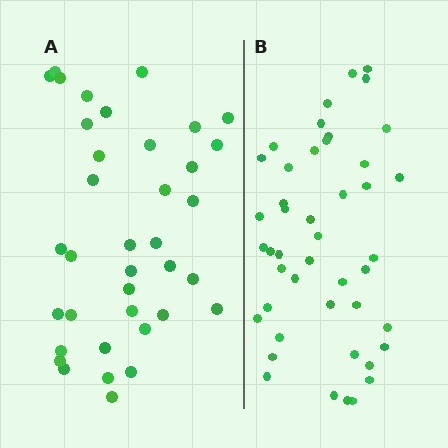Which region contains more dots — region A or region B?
Region B (the right region) has more dots.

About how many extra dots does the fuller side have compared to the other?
Region B has roughly 8 or so more dots than region A.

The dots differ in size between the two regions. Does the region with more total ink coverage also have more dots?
No. Region A has more total ink coverage because its dots are larger, but region B actually contains more individual dots. Total area can be misleading — the number of items is what matters here.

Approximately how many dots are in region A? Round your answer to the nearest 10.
About 40 dots. (The exact count is 37, which rounds to 40.)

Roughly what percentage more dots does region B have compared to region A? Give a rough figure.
About 20% more.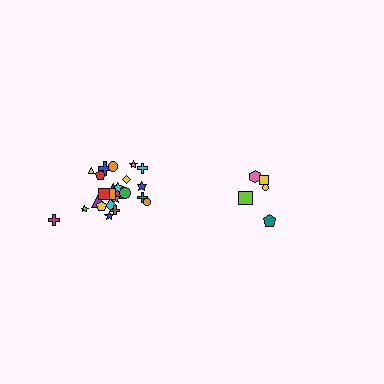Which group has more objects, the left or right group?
The left group.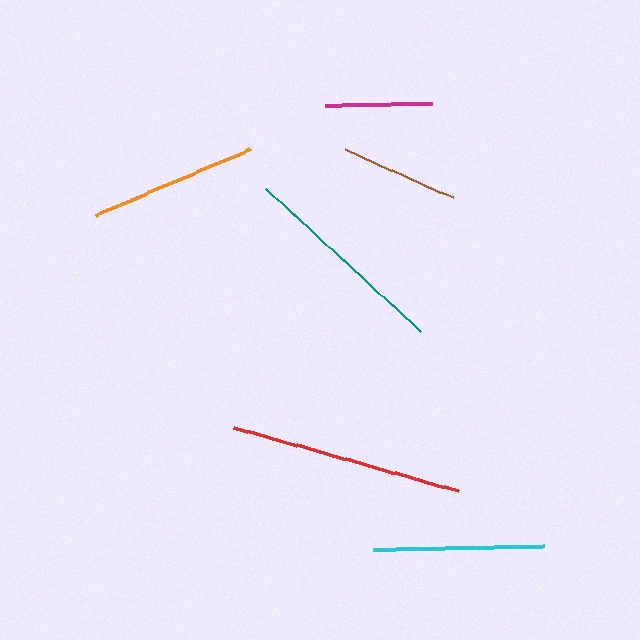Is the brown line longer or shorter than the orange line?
The orange line is longer than the brown line.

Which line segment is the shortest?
The magenta line is the shortest at approximately 106 pixels.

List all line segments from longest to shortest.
From longest to shortest: red, teal, cyan, orange, brown, magenta.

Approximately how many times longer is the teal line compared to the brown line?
The teal line is approximately 1.8 times the length of the brown line.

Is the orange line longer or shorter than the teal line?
The teal line is longer than the orange line.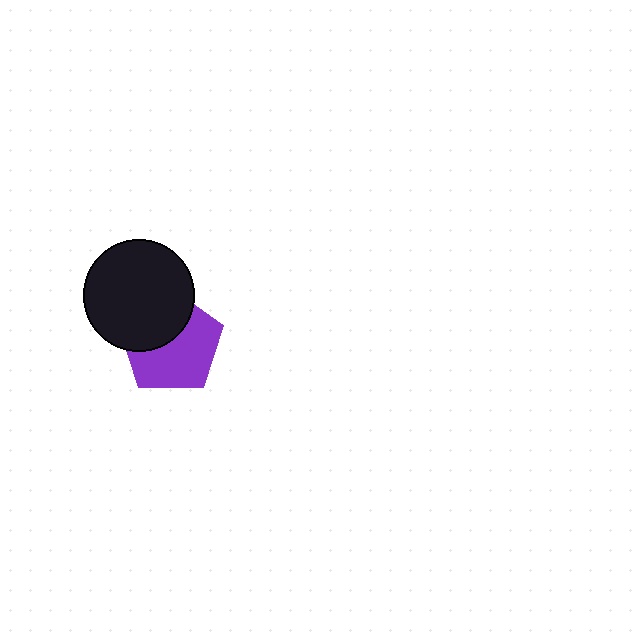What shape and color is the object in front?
The object in front is a black circle.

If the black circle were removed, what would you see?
You would see the complete purple pentagon.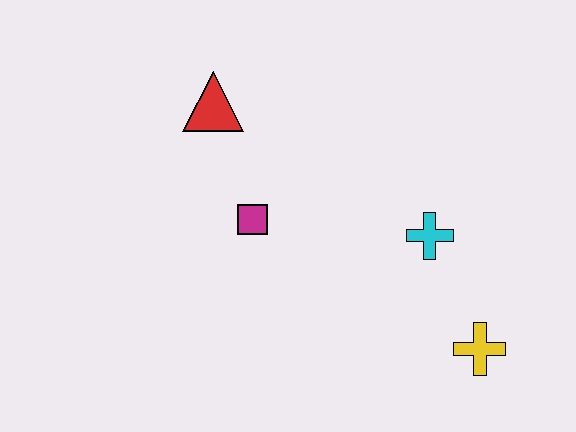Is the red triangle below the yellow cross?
No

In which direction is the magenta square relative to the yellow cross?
The magenta square is to the left of the yellow cross.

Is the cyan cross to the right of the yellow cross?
No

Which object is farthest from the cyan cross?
The red triangle is farthest from the cyan cross.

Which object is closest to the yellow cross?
The cyan cross is closest to the yellow cross.